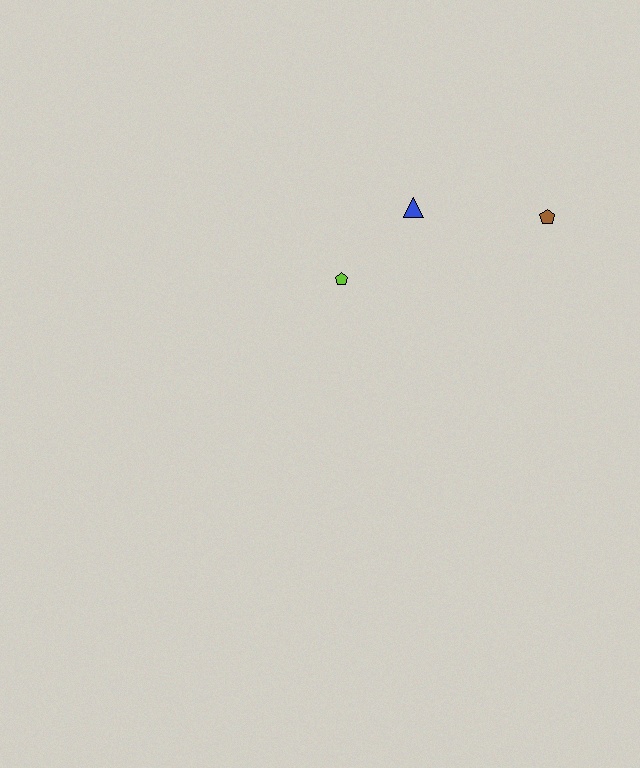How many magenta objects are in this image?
There are no magenta objects.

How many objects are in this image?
There are 3 objects.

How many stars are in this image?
There are no stars.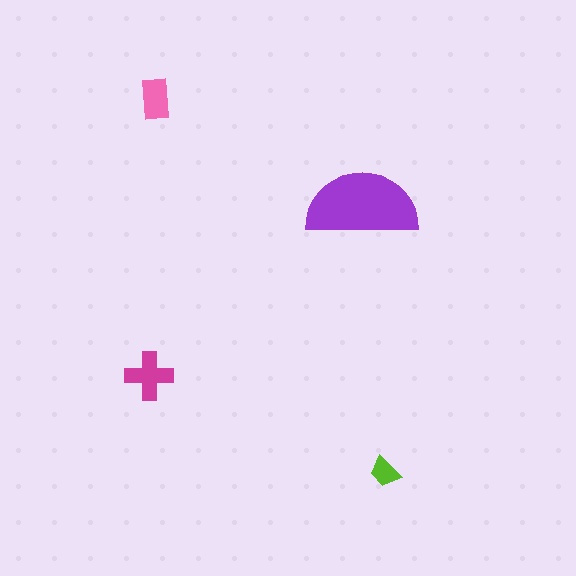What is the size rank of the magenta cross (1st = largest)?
2nd.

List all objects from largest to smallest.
The purple semicircle, the magenta cross, the pink rectangle, the lime trapezoid.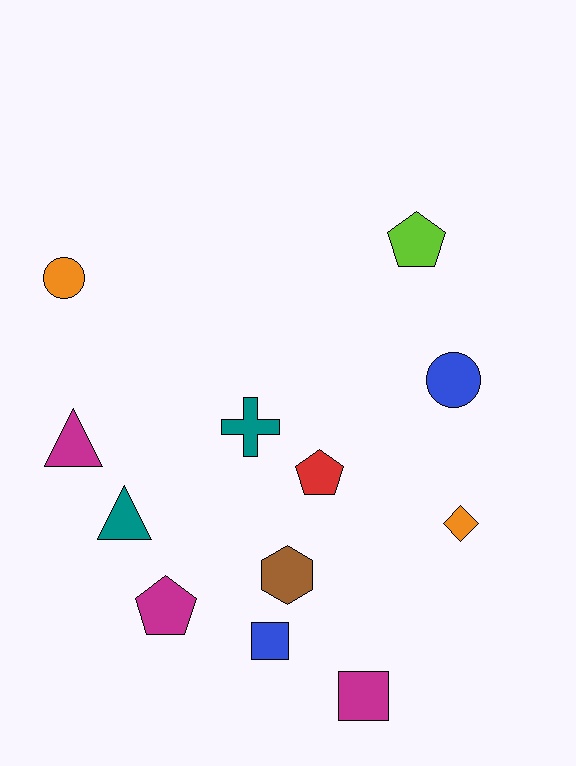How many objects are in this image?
There are 12 objects.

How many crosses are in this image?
There is 1 cross.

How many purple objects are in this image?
There are no purple objects.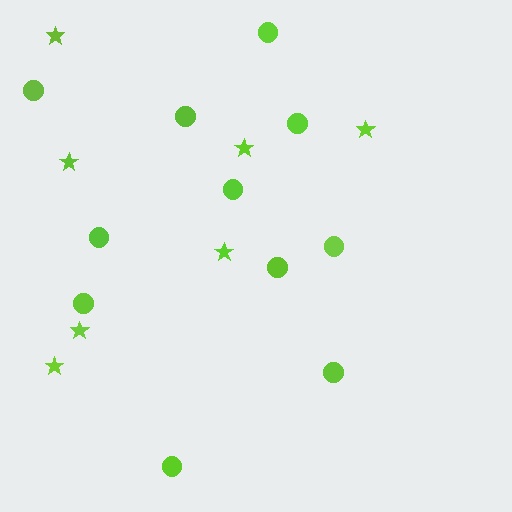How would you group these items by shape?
There are 2 groups: one group of stars (7) and one group of circles (11).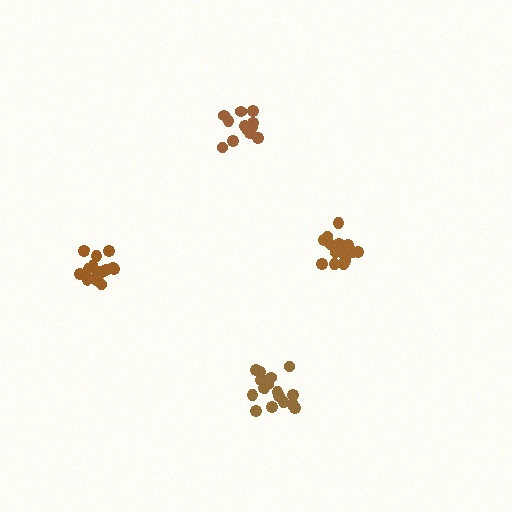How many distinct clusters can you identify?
There are 4 distinct clusters.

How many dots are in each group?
Group 1: 15 dots, Group 2: 18 dots, Group 3: 12 dots, Group 4: 16 dots (61 total).